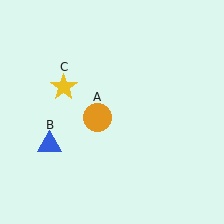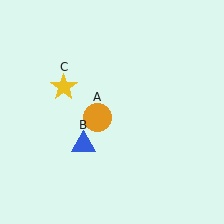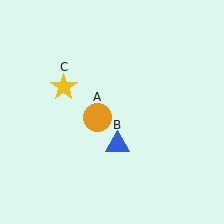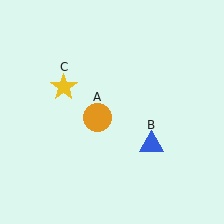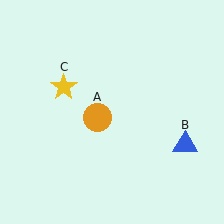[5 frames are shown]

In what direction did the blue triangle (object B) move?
The blue triangle (object B) moved right.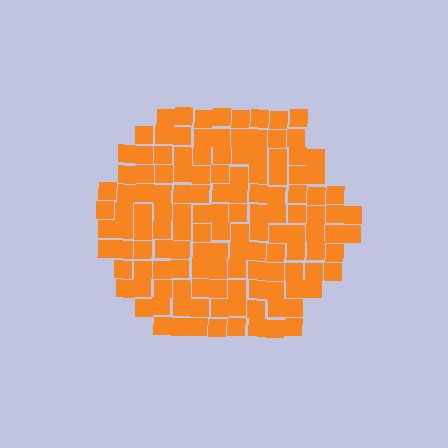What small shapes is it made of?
It is made of small squares.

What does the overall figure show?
The overall figure shows a hexagon.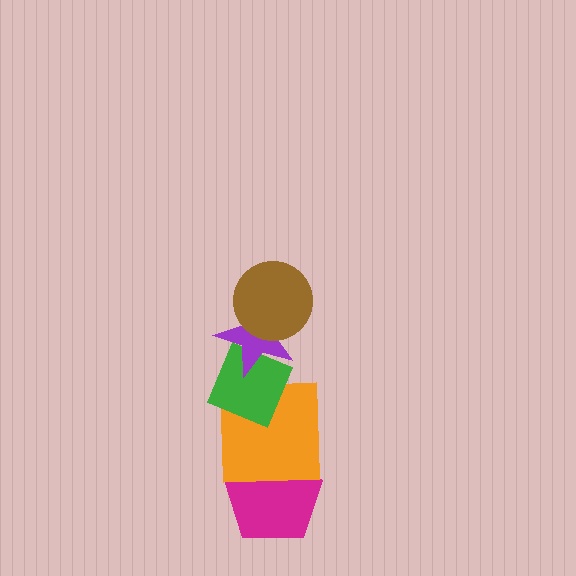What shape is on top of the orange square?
The green diamond is on top of the orange square.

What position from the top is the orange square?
The orange square is 4th from the top.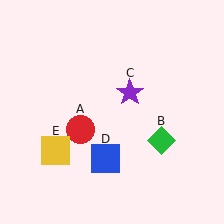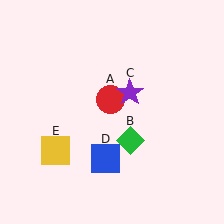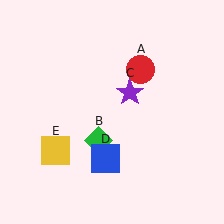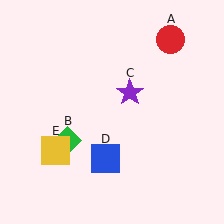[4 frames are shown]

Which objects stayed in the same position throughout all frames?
Purple star (object C) and blue square (object D) and yellow square (object E) remained stationary.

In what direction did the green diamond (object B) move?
The green diamond (object B) moved left.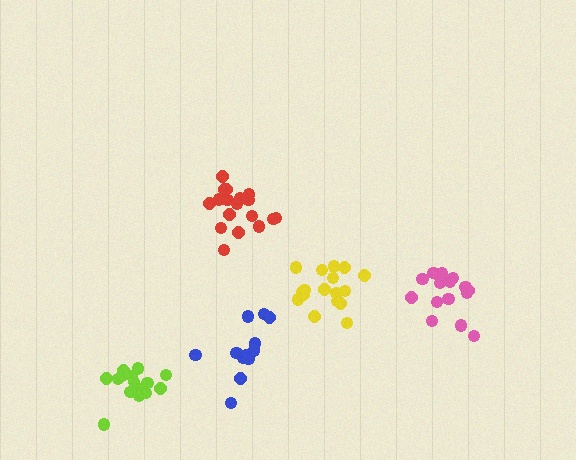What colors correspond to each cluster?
The clusters are colored: yellow, blue, lime, red, pink.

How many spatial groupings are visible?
There are 5 spatial groupings.